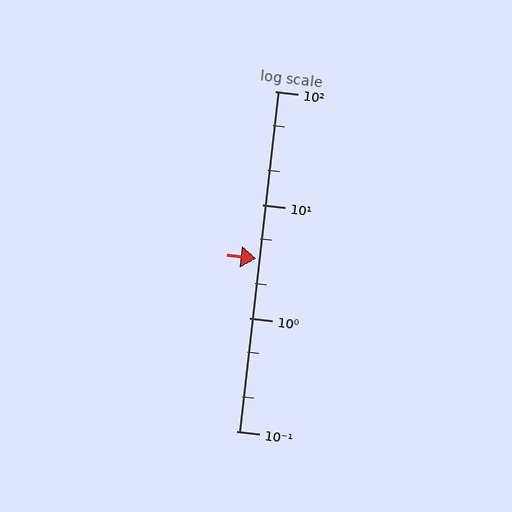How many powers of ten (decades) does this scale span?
The scale spans 3 decades, from 0.1 to 100.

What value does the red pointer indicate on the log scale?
The pointer indicates approximately 3.3.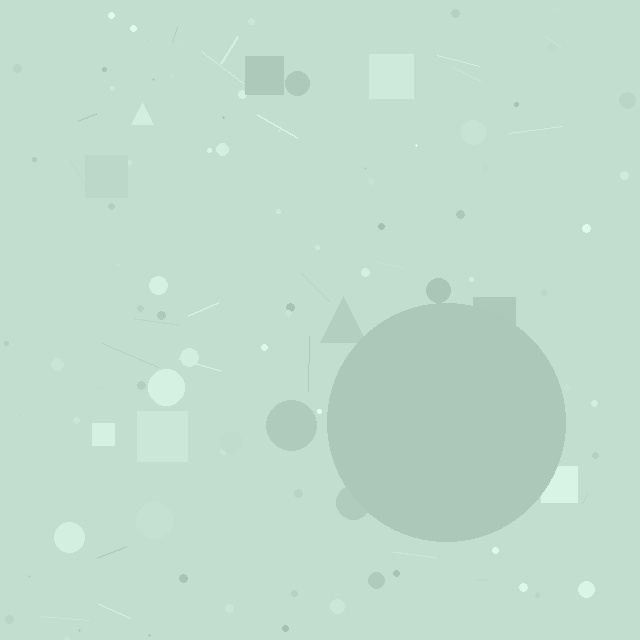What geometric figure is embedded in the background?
A circle is embedded in the background.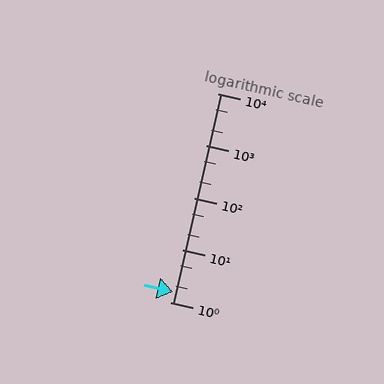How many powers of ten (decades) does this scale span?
The scale spans 4 decades, from 1 to 10000.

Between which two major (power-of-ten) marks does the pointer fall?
The pointer is between 1 and 10.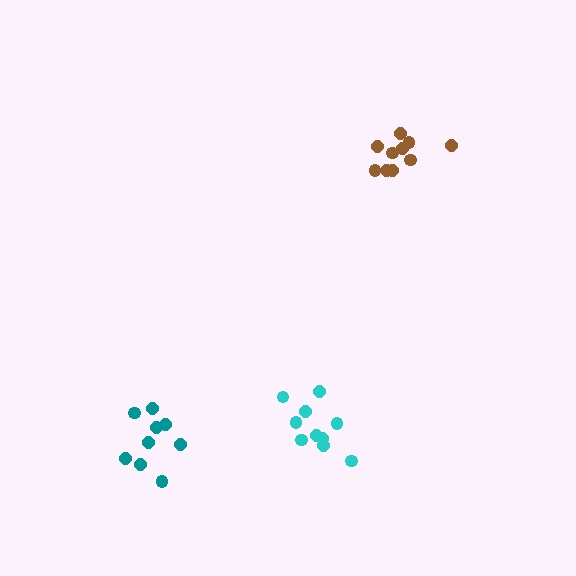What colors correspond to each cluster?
The clusters are colored: brown, cyan, teal.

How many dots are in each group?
Group 1: 10 dots, Group 2: 10 dots, Group 3: 9 dots (29 total).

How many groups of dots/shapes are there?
There are 3 groups.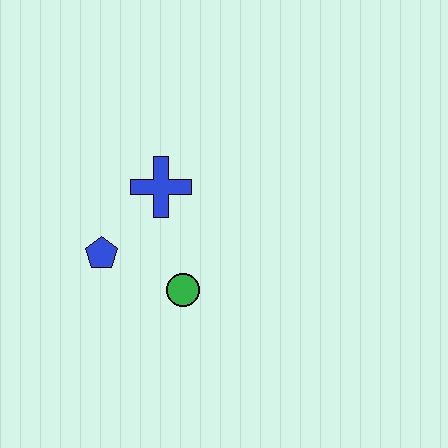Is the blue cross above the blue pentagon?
Yes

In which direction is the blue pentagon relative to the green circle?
The blue pentagon is to the left of the green circle.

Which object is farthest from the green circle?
The blue cross is farthest from the green circle.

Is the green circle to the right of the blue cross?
Yes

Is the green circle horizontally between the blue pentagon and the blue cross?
No